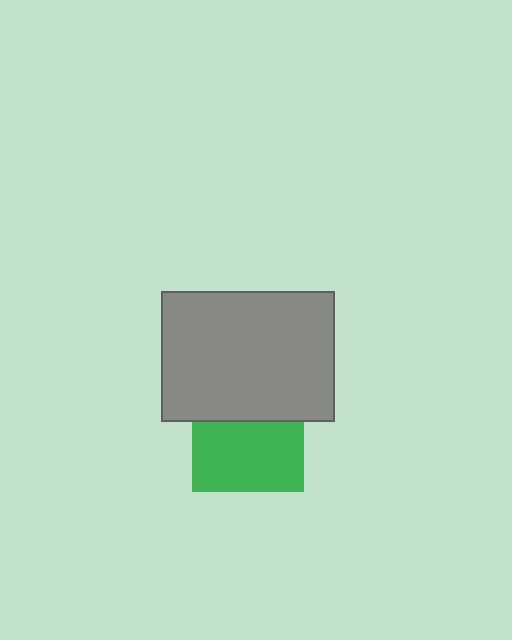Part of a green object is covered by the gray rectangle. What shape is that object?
It is a square.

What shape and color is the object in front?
The object in front is a gray rectangle.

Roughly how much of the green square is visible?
About half of it is visible (roughly 62%).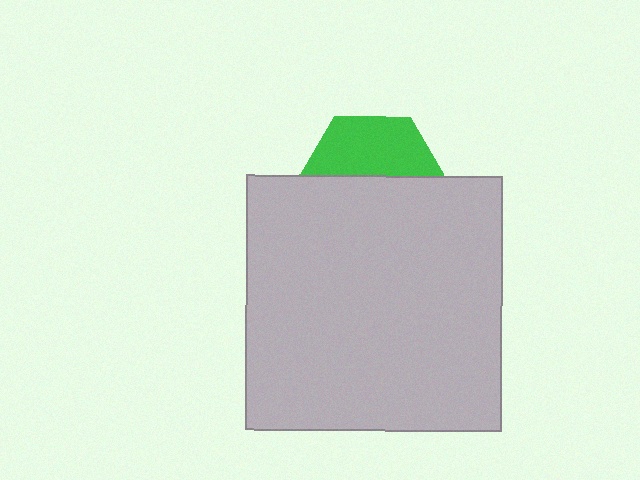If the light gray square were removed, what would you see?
You would see the complete green hexagon.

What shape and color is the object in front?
The object in front is a light gray square.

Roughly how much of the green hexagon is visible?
A small part of it is visible (roughly 44%).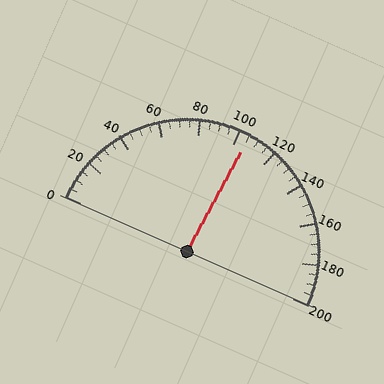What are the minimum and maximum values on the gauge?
The gauge ranges from 0 to 200.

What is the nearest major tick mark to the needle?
The nearest major tick mark is 100.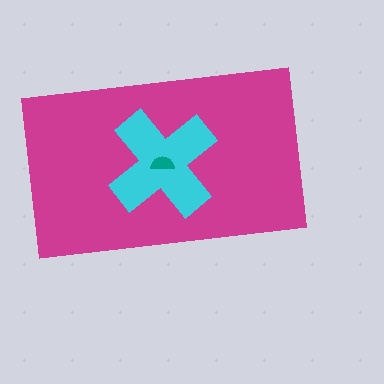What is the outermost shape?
The magenta rectangle.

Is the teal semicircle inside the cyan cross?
Yes.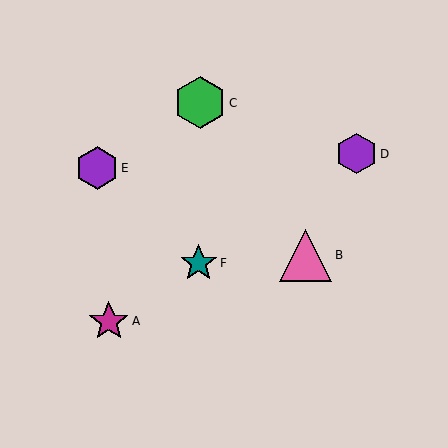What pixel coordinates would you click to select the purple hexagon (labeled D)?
Click at (356, 154) to select the purple hexagon D.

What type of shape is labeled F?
Shape F is a teal star.